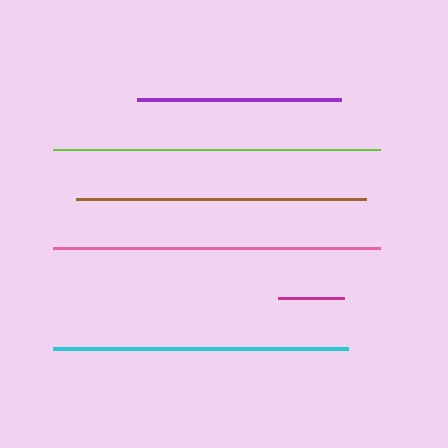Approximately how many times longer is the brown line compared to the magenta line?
The brown line is approximately 4.4 times the length of the magenta line.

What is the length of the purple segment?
The purple segment is approximately 205 pixels long.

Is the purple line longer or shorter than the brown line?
The brown line is longer than the purple line.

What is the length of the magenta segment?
The magenta segment is approximately 66 pixels long.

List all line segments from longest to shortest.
From longest to shortest: lime, pink, cyan, brown, purple, magenta.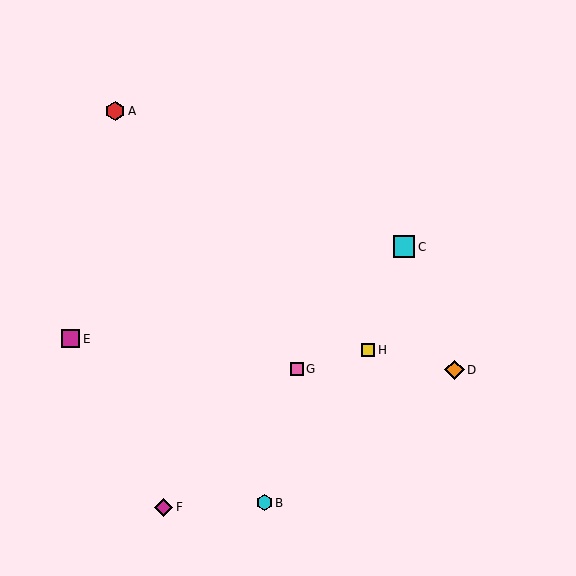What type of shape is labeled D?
Shape D is an orange diamond.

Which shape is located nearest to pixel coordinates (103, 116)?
The red hexagon (labeled A) at (115, 111) is nearest to that location.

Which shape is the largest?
The cyan square (labeled C) is the largest.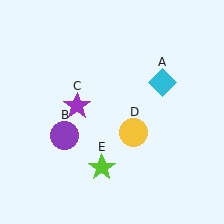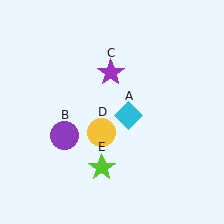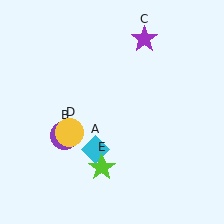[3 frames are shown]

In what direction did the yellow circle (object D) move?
The yellow circle (object D) moved left.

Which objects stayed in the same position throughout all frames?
Purple circle (object B) and lime star (object E) remained stationary.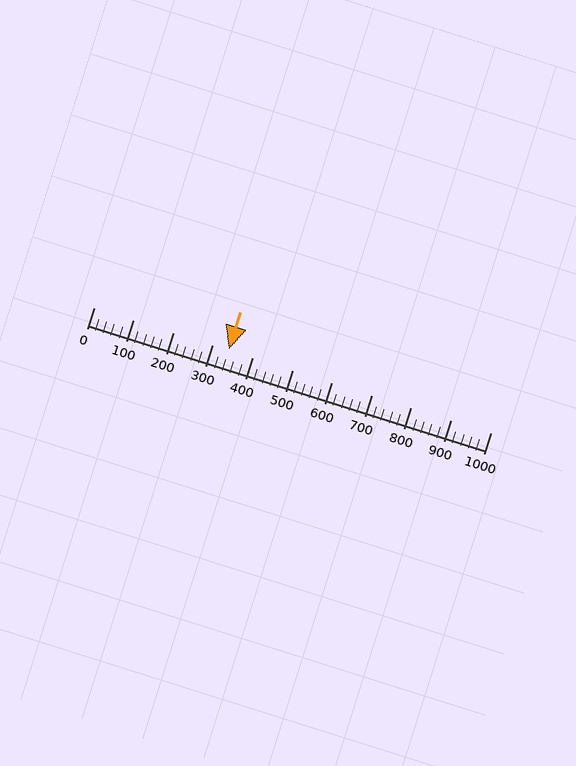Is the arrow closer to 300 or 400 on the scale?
The arrow is closer to 300.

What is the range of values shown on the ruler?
The ruler shows values from 0 to 1000.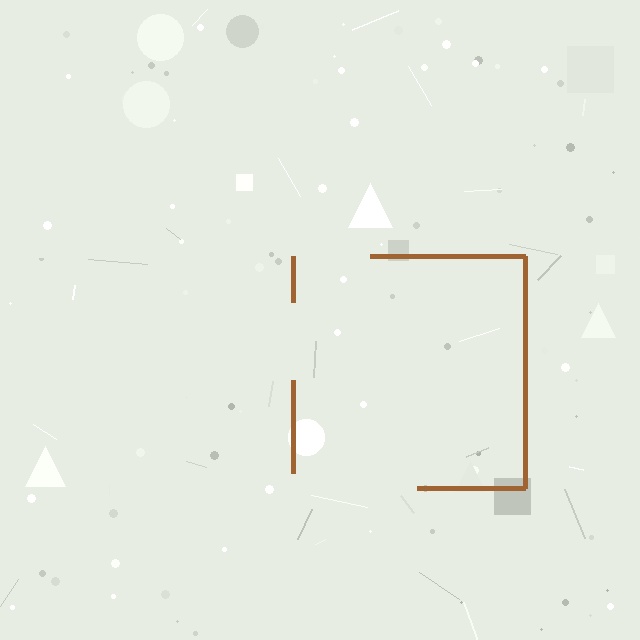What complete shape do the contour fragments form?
The contour fragments form a square.